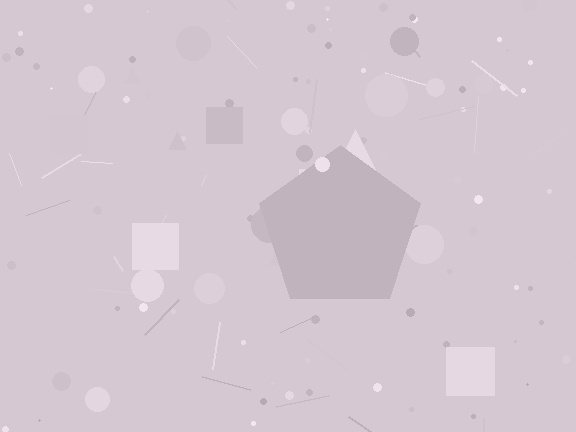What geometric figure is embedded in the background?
A pentagon is embedded in the background.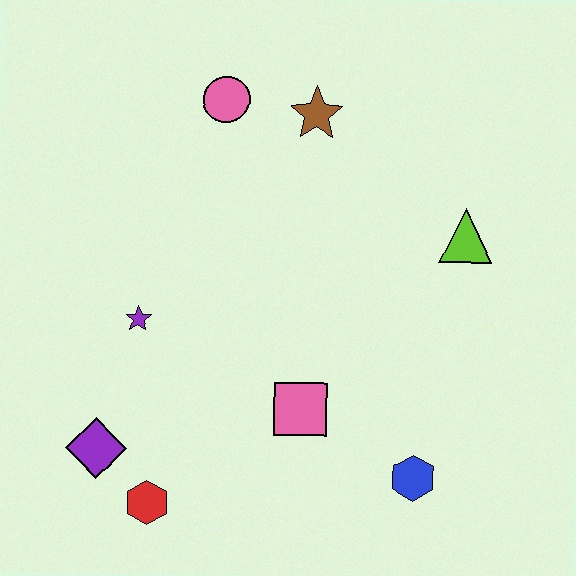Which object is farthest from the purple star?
The lime triangle is farthest from the purple star.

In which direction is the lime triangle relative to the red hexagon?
The lime triangle is to the right of the red hexagon.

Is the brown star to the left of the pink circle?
No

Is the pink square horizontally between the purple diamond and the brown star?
Yes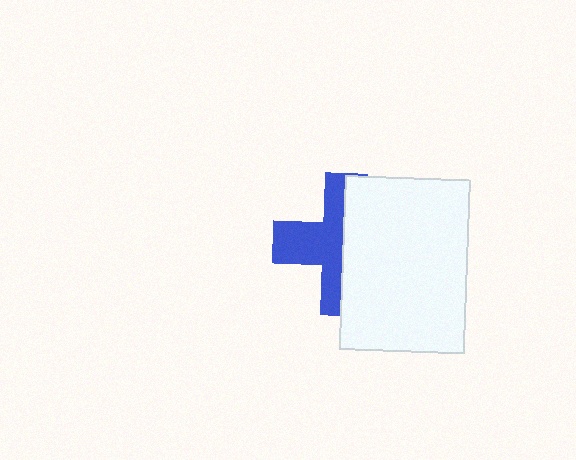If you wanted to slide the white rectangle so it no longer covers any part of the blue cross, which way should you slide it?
Slide it right — that is the most direct way to separate the two shapes.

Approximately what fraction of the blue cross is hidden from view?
Roughly 51% of the blue cross is hidden behind the white rectangle.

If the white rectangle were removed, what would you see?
You would see the complete blue cross.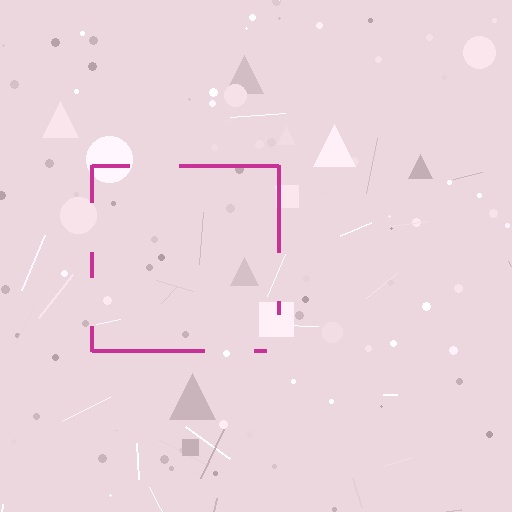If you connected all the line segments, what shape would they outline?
They would outline a square.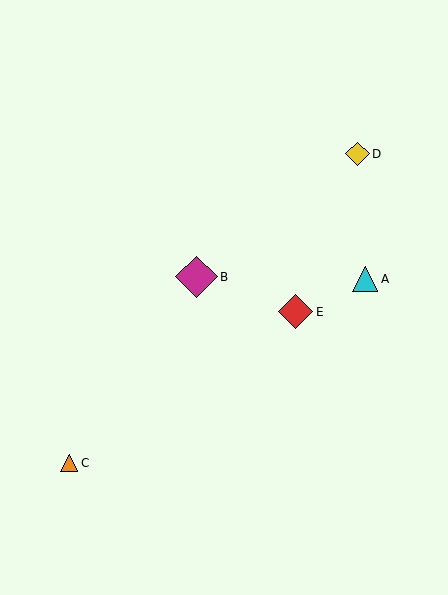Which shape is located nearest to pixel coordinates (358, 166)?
The yellow diamond (labeled D) at (358, 154) is nearest to that location.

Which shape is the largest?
The magenta diamond (labeled B) is the largest.